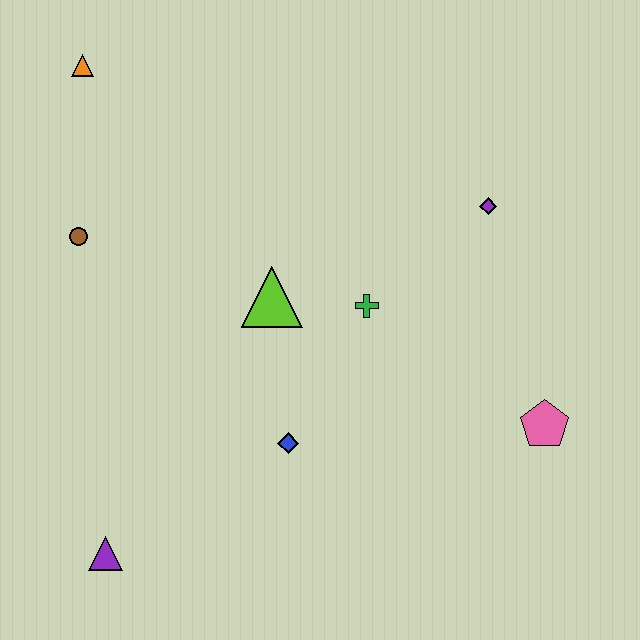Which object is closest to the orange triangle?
The brown circle is closest to the orange triangle.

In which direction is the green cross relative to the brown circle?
The green cross is to the right of the brown circle.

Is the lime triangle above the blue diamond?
Yes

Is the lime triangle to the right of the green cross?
No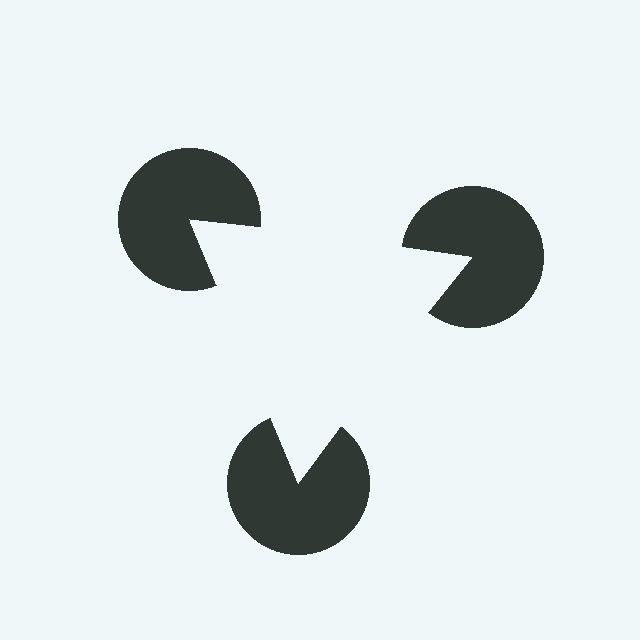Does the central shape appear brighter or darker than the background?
It typically appears slightly brighter than the background, even though no actual brightness change is drawn.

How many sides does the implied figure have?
3 sides.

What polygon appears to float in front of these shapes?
An illusory triangle — its edges are inferred from the aligned wedge cuts in the pac-man discs, not physically drawn.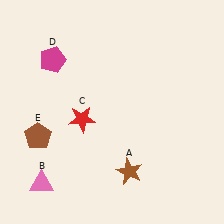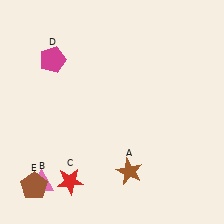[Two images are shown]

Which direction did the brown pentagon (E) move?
The brown pentagon (E) moved down.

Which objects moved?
The objects that moved are: the red star (C), the brown pentagon (E).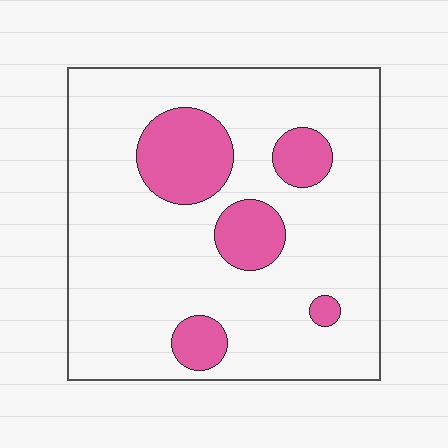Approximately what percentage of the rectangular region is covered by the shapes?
Approximately 20%.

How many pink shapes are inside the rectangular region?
5.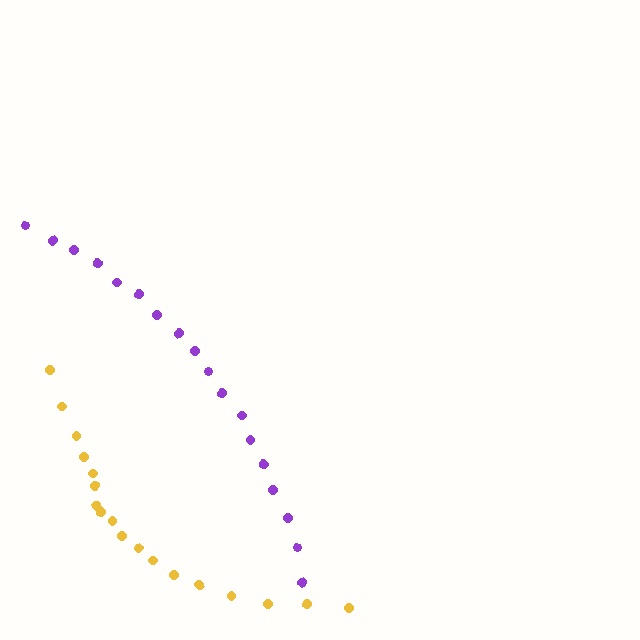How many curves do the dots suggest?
There are 2 distinct paths.